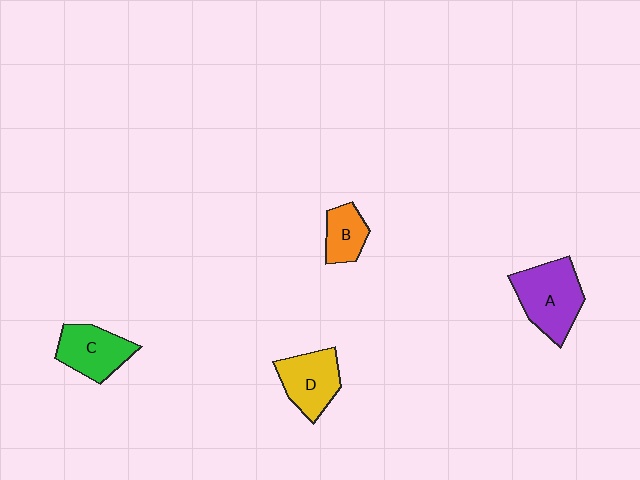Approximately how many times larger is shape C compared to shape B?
Approximately 1.5 times.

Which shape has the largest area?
Shape A (purple).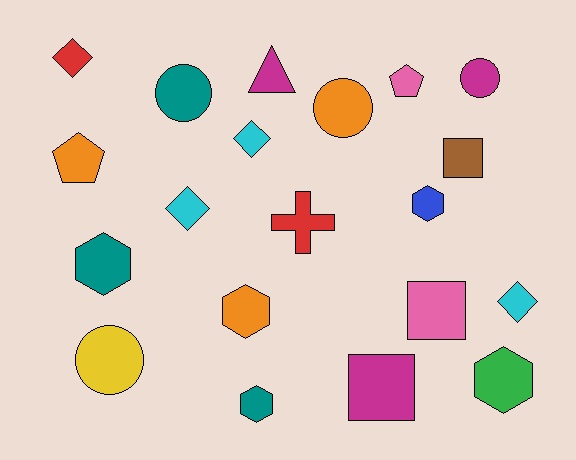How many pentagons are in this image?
There are 2 pentagons.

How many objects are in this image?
There are 20 objects.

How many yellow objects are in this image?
There is 1 yellow object.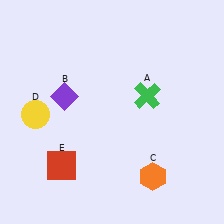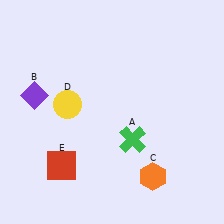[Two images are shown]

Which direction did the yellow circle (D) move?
The yellow circle (D) moved right.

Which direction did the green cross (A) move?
The green cross (A) moved down.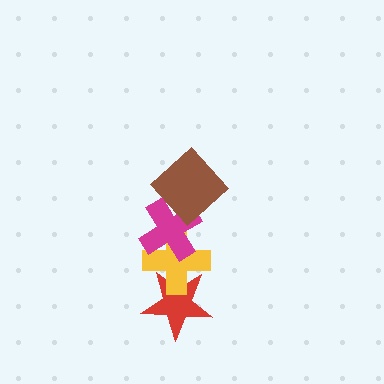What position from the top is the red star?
The red star is 4th from the top.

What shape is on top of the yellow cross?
The magenta cross is on top of the yellow cross.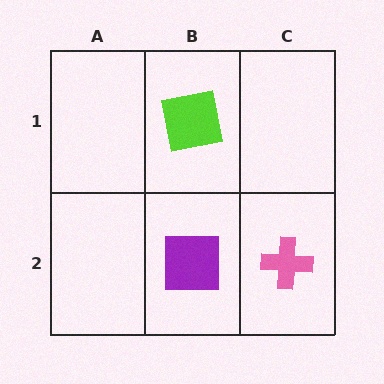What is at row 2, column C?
A pink cross.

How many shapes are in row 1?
1 shape.